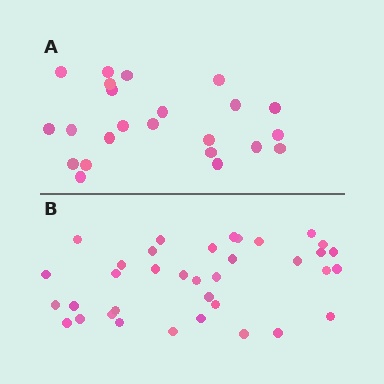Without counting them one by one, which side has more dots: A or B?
Region B (the bottom region) has more dots.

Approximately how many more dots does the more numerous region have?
Region B has approximately 15 more dots than region A.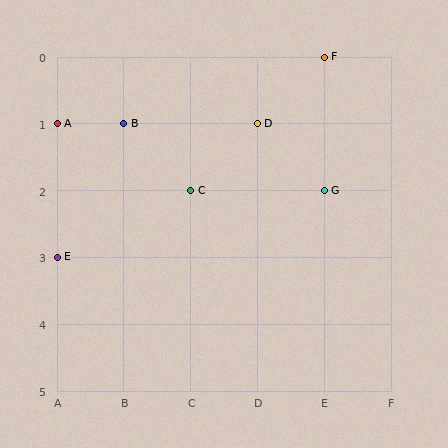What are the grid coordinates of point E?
Point E is at grid coordinates (A, 3).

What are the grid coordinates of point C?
Point C is at grid coordinates (C, 2).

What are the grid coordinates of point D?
Point D is at grid coordinates (D, 1).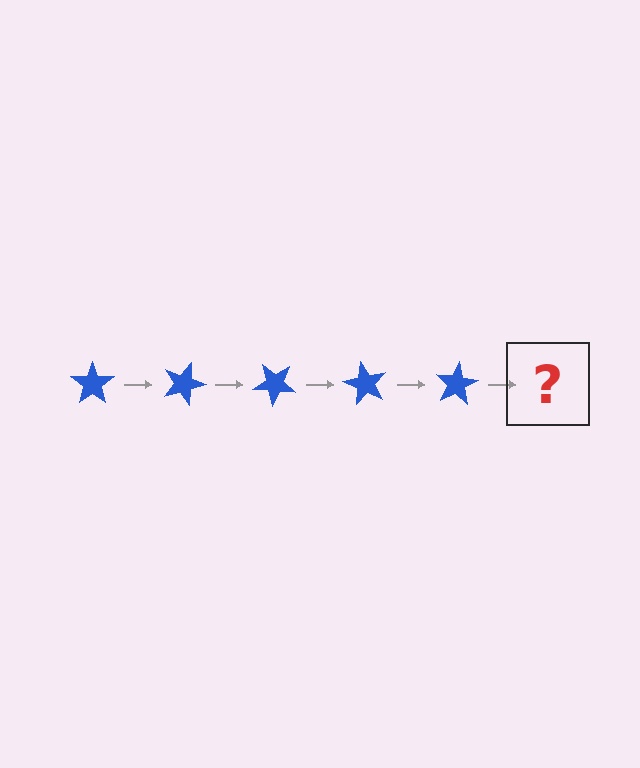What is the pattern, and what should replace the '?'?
The pattern is that the star rotates 20 degrees each step. The '?' should be a blue star rotated 100 degrees.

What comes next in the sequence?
The next element should be a blue star rotated 100 degrees.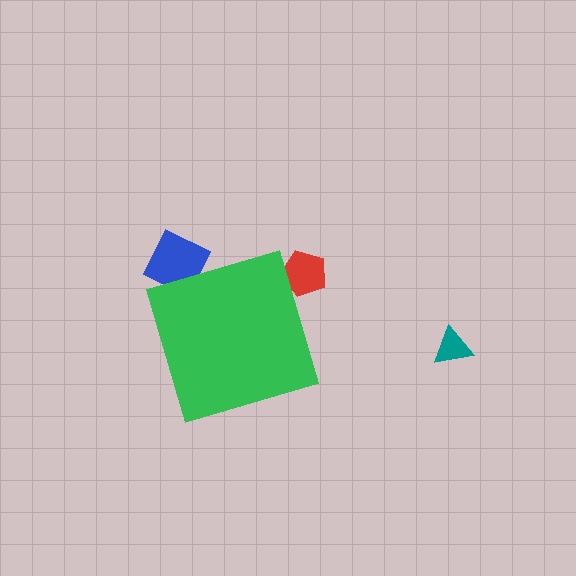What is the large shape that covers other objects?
A green diamond.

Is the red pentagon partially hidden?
Yes, the red pentagon is partially hidden behind the green diamond.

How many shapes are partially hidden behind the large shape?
2 shapes are partially hidden.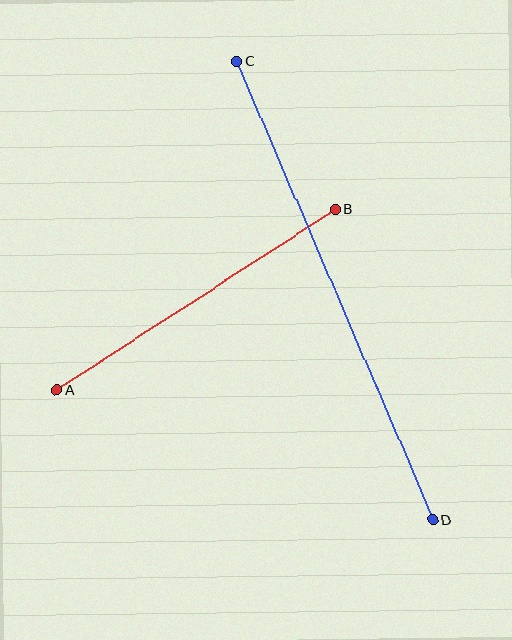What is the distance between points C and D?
The distance is approximately 498 pixels.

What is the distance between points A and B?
The distance is approximately 332 pixels.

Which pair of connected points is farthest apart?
Points C and D are farthest apart.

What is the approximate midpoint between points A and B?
The midpoint is at approximately (196, 300) pixels.